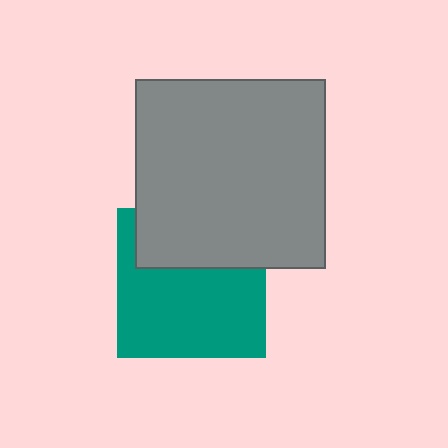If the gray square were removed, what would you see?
You would see the complete teal square.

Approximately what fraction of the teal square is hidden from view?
Roughly 36% of the teal square is hidden behind the gray square.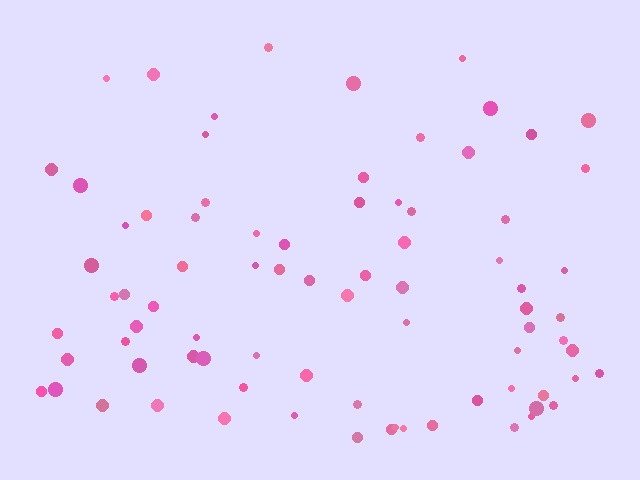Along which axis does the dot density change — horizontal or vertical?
Vertical.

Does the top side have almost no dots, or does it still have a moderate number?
Still a moderate number, just noticeably fewer than the bottom.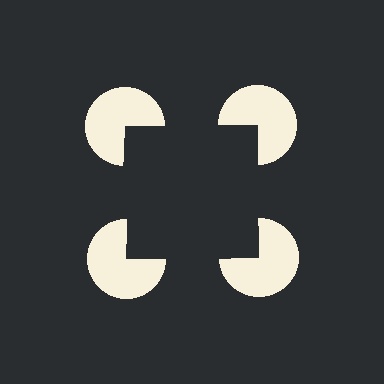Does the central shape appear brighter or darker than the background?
It typically appears slightly darker than the background, even though no actual brightness change is drawn.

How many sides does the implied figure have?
4 sides.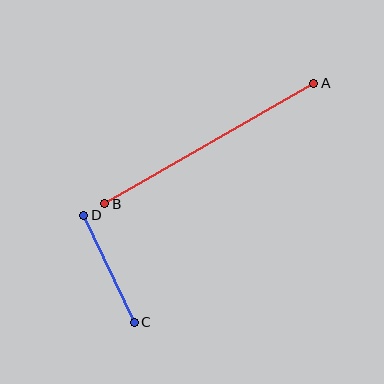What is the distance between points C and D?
The distance is approximately 119 pixels.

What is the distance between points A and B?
The distance is approximately 241 pixels.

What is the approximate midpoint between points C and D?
The midpoint is at approximately (109, 269) pixels.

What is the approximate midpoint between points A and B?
The midpoint is at approximately (209, 143) pixels.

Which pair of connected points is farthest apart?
Points A and B are farthest apart.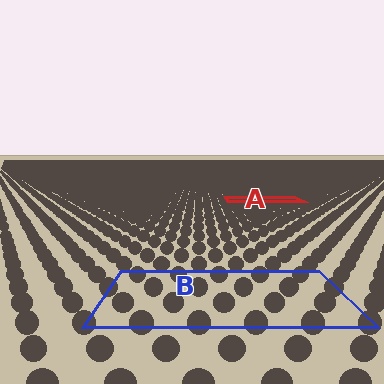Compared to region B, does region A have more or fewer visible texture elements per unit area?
Region A has more texture elements per unit area — they are packed more densely because it is farther away.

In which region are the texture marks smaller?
The texture marks are smaller in region A, because it is farther away.